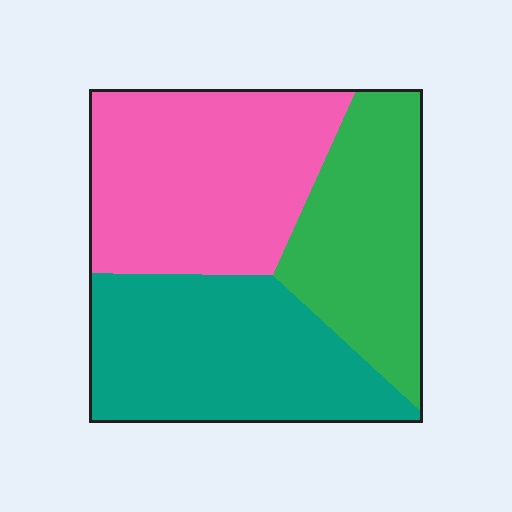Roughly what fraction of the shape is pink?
Pink takes up about three eighths (3/8) of the shape.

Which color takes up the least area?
Green, at roughly 25%.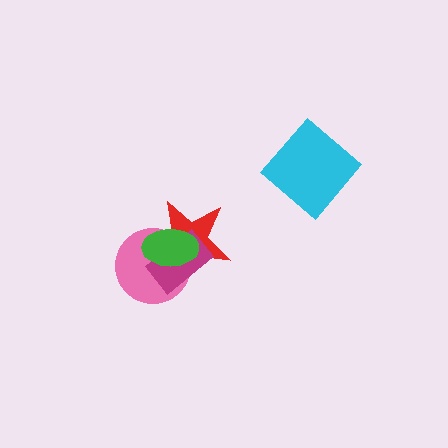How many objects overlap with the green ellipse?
3 objects overlap with the green ellipse.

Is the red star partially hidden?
Yes, it is partially covered by another shape.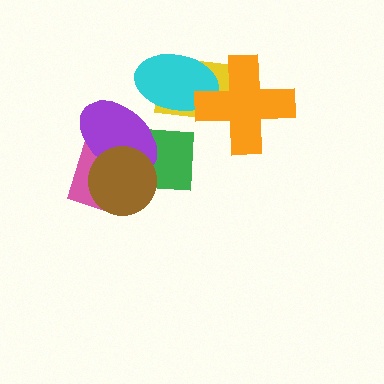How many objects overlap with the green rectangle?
3 objects overlap with the green rectangle.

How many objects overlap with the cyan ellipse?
2 objects overlap with the cyan ellipse.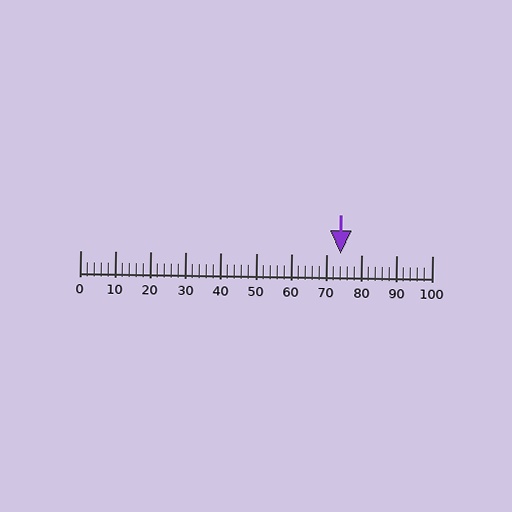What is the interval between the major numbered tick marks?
The major tick marks are spaced 10 units apart.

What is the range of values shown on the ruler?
The ruler shows values from 0 to 100.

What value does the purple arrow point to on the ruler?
The purple arrow points to approximately 74.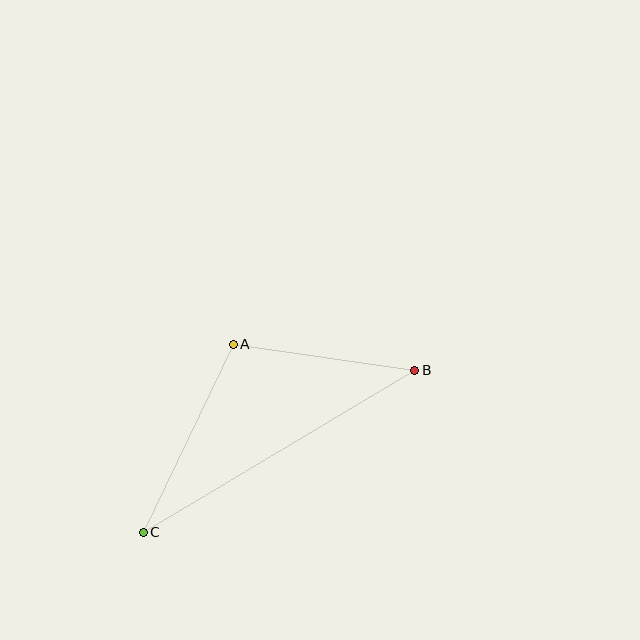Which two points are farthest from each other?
Points B and C are farthest from each other.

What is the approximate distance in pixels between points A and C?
The distance between A and C is approximately 209 pixels.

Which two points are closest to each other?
Points A and B are closest to each other.